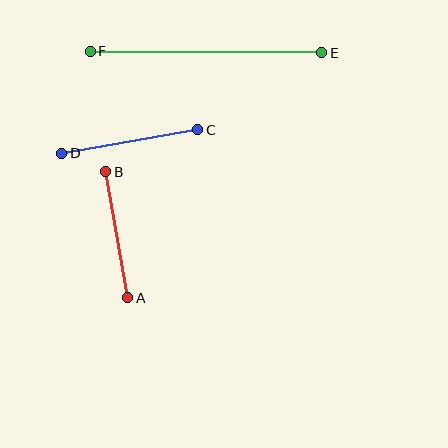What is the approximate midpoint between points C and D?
The midpoint is at approximately (130, 141) pixels.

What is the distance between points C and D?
The distance is approximately 138 pixels.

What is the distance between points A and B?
The distance is approximately 128 pixels.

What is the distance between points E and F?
The distance is approximately 232 pixels.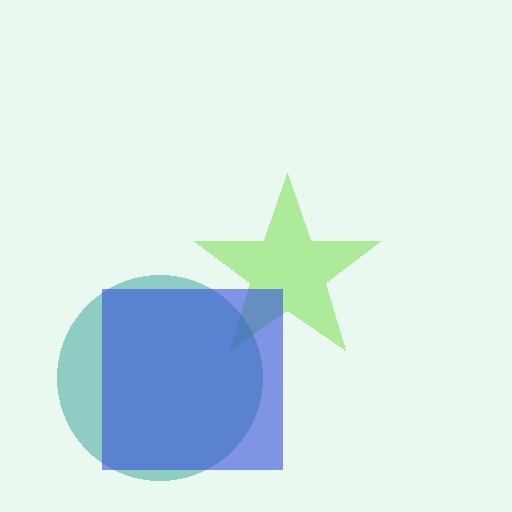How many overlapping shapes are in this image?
There are 3 overlapping shapes in the image.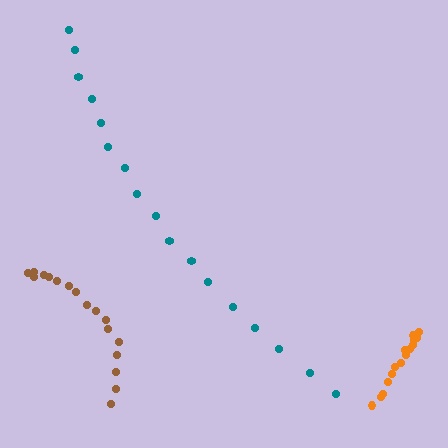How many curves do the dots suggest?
There are 3 distinct paths.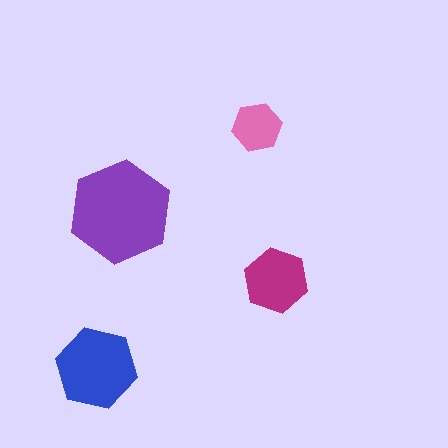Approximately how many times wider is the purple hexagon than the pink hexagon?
About 2 times wider.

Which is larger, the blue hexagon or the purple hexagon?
The purple one.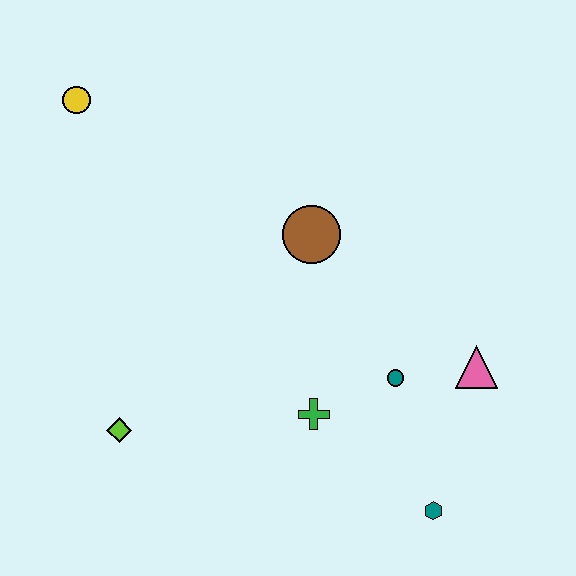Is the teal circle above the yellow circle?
No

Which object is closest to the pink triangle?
The teal circle is closest to the pink triangle.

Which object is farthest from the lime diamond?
The pink triangle is farthest from the lime diamond.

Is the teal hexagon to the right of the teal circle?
Yes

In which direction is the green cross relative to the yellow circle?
The green cross is below the yellow circle.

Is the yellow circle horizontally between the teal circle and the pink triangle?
No